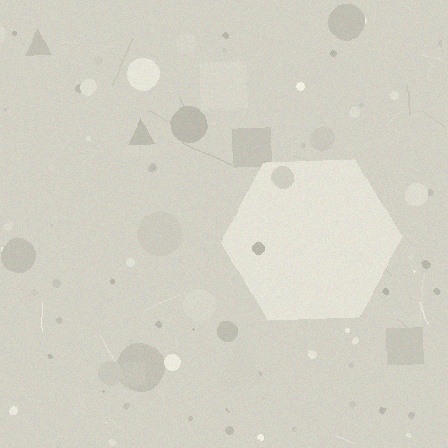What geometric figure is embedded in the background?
A hexagon is embedded in the background.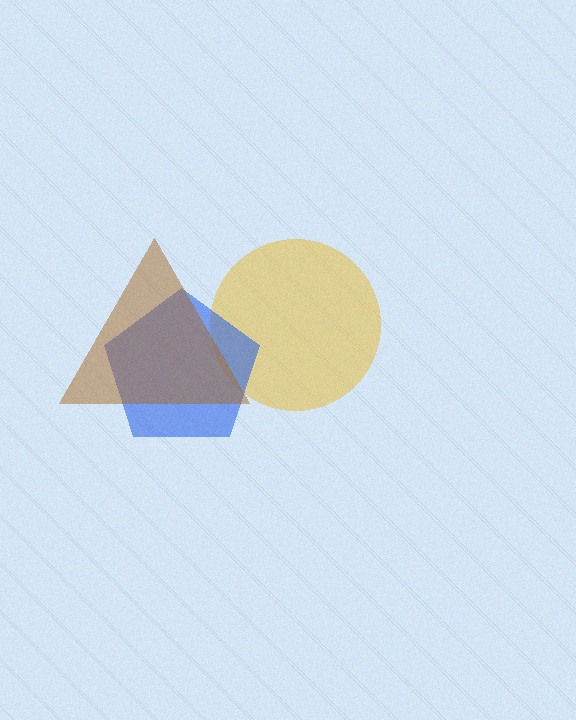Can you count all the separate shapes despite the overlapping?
Yes, there are 3 separate shapes.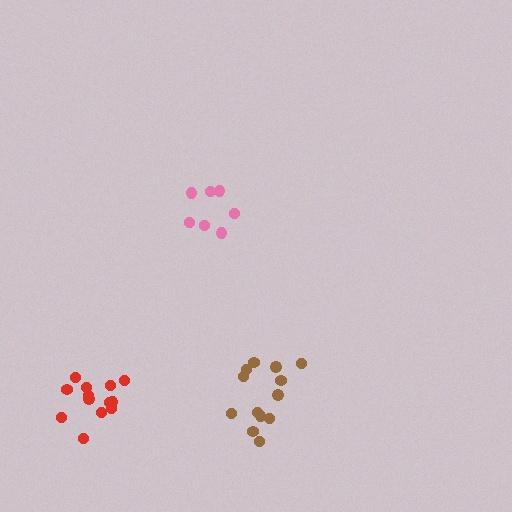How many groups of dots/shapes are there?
There are 3 groups.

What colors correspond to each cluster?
The clusters are colored: brown, red, pink.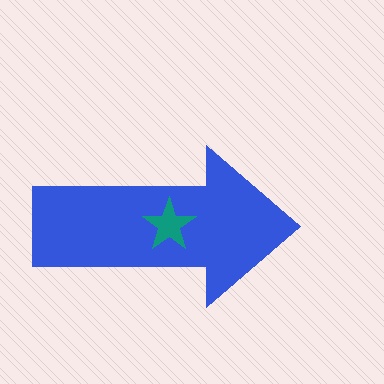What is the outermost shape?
The blue arrow.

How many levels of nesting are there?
2.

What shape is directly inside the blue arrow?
The teal star.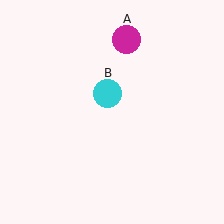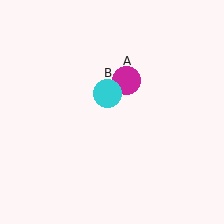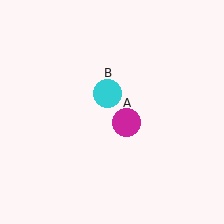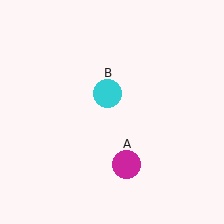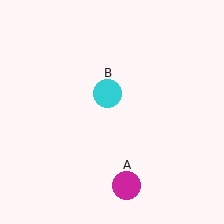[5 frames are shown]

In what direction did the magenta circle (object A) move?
The magenta circle (object A) moved down.